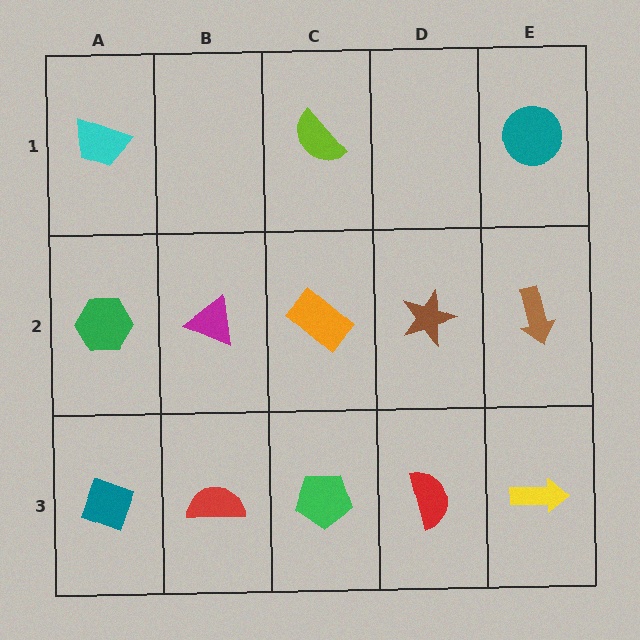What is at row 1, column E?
A teal circle.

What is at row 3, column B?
A red semicircle.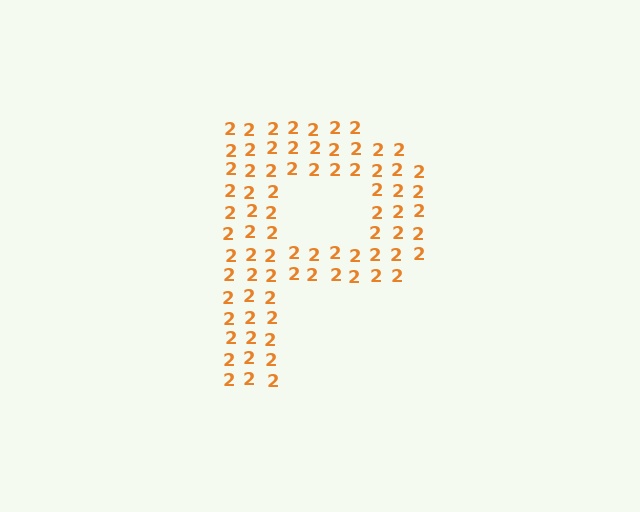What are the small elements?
The small elements are digit 2's.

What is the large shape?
The large shape is the letter P.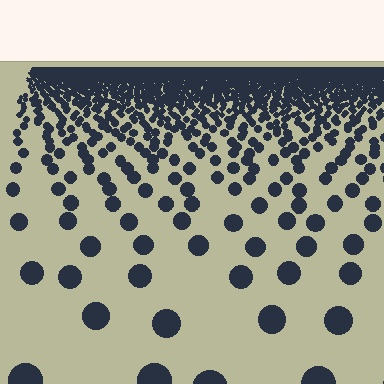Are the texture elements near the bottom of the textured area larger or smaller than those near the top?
Larger. Near the bottom, elements are closer to the viewer and appear at a bigger on-screen size.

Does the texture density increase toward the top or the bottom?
Density increases toward the top.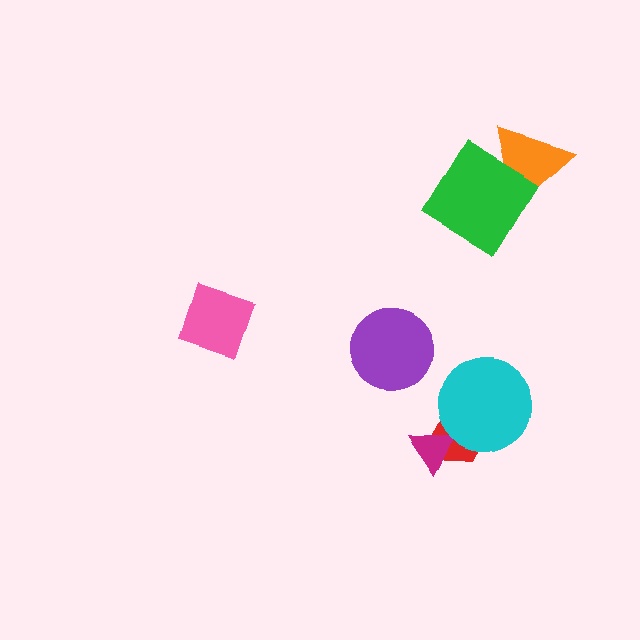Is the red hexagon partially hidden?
Yes, it is partially covered by another shape.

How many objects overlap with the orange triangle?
1 object overlaps with the orange triangle.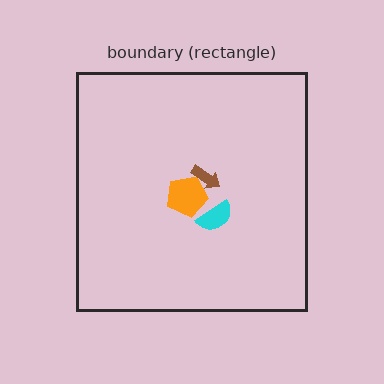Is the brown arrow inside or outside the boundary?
Inside.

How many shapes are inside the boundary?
3 inside, 0 outside.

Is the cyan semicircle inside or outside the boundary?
Inside.